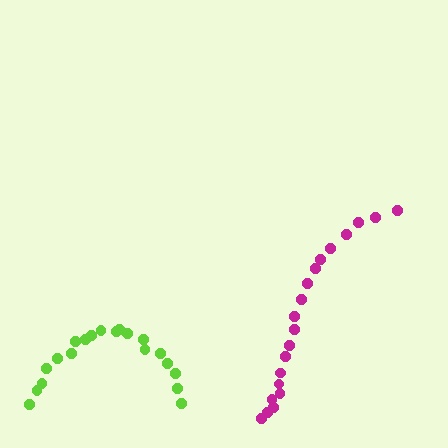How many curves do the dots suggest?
There are 2 distinct paths.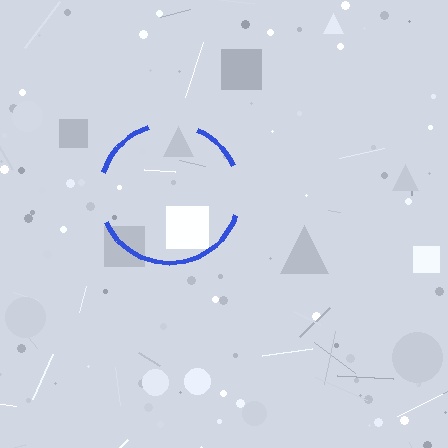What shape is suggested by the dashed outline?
The dashed outline suggests a circle.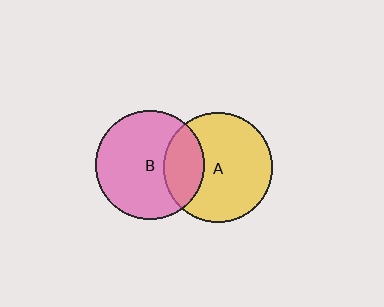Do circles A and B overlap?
Yes.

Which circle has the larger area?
Circle A (yellow).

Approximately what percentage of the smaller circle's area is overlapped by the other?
Approximately 25%.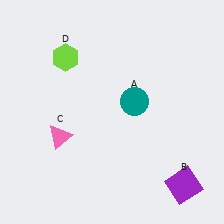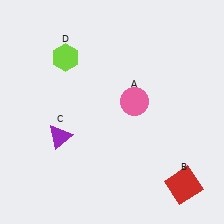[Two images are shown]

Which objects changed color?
A changed from teal to pink. B changed from purple to red. C changed from pink to purple.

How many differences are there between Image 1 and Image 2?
There are 3 differences between the two images.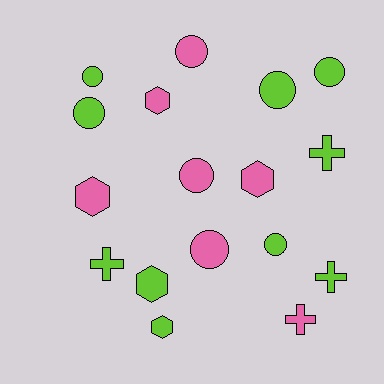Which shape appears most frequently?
Circle, with 8 objects.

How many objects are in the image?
There are 17 objects.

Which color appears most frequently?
Lime, with 10 objects.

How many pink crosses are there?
There is 1 pink cross.